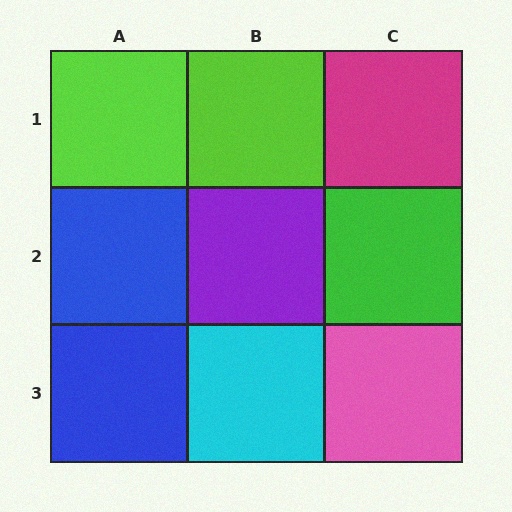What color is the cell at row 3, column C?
Pink.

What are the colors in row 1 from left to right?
Lime, lime, magenta.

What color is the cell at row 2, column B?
Purple.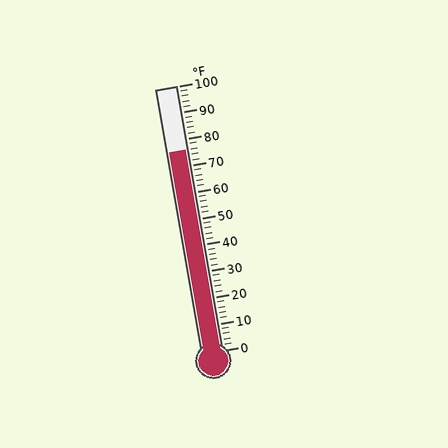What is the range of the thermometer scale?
The thermometer scale ranges from 0°F to 100°F.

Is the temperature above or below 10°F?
The temperature is above 10°F.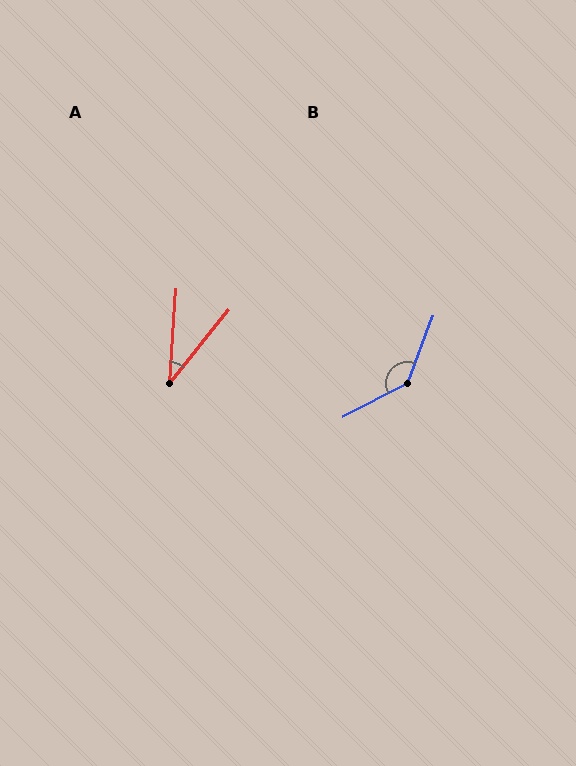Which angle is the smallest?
A, at approximately 35 degrees.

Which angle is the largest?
B, at approximately 138 degrees.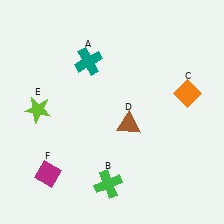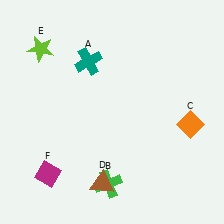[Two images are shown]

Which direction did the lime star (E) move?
The lime star (E) moved up.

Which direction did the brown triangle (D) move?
The brown triangle (D) moved down.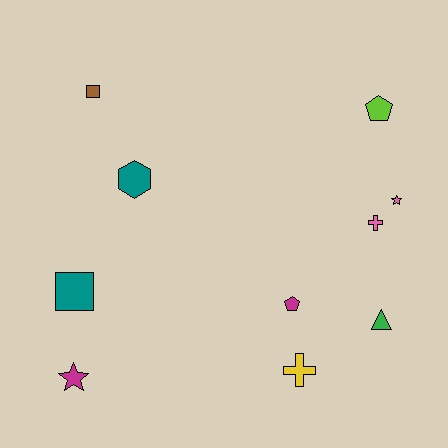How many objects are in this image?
There are 10 objects.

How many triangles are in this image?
There is 1 triangle.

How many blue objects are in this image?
There are no blue objects.